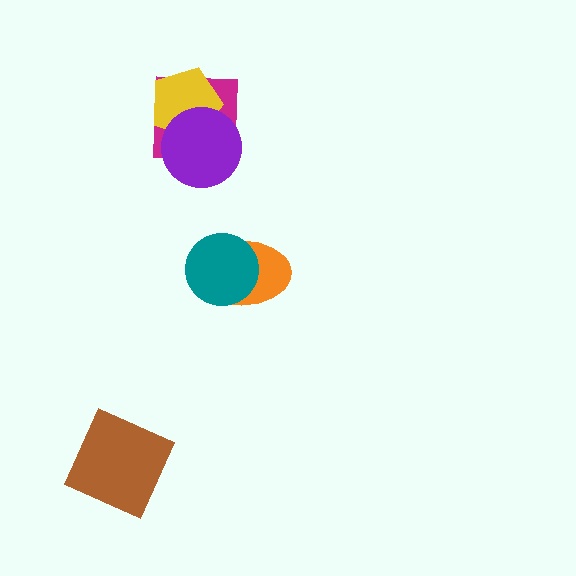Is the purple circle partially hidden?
No, no other shape covers it.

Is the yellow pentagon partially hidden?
Yes, it is partially covered by another shape.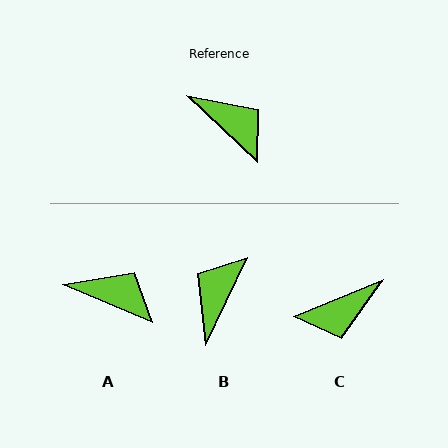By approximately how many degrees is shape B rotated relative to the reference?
Approximately 108 degrees counter-clockwise.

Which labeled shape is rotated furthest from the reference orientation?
C, about 114 degrees away.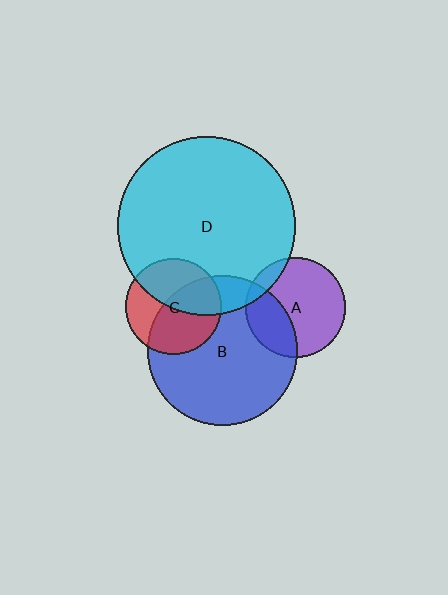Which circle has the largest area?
Circle D (cyan).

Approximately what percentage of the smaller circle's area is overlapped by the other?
Approximately 45%.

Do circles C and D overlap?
Yes.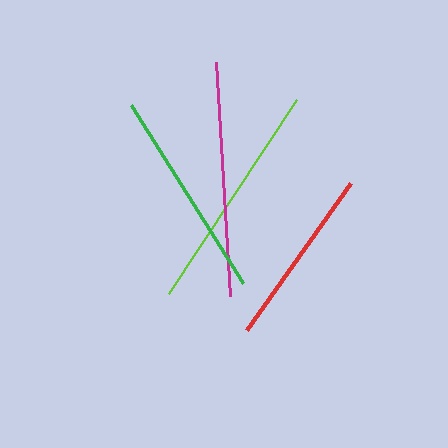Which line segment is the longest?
The magenta line is the longest at approximately 235 pixels.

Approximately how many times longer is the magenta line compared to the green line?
The magenta line is approximately 1.1 times the length of the green line.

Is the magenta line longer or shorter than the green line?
The magenta line is longer than the green line.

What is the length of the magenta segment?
The magenta segment is approximately 235 pixels long.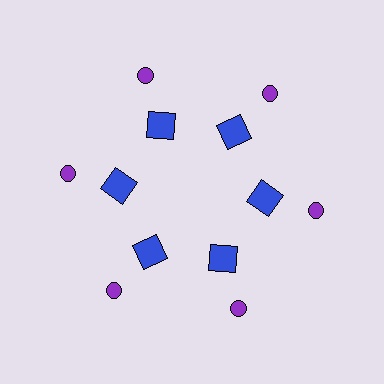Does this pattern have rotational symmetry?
Yes, this pattern has 6-fold rotational symmetry. It looks the same after rotating 60 degrees around the center.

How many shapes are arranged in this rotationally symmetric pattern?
There are 12 shapes, arranged in 6 groups of 2.